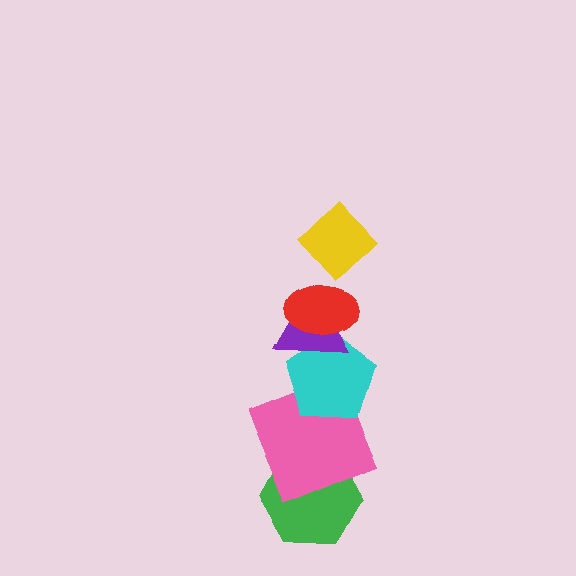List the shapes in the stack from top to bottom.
From top to bottom: the yellow diamond, the red ellipse, the purple triangle, the cyan pentagon, the pink square, the green hexagon.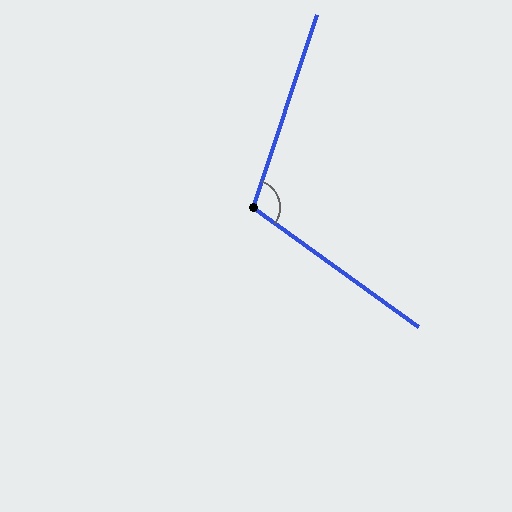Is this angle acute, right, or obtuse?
It is obtuse.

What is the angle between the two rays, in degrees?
Approximately 107 degrees.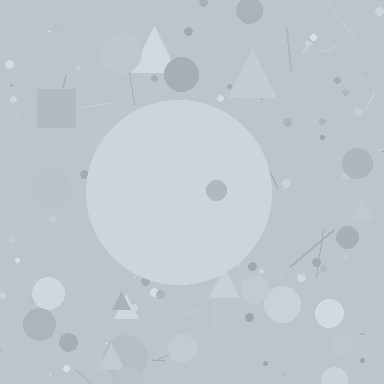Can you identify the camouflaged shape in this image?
The camouflaged shape is a circle.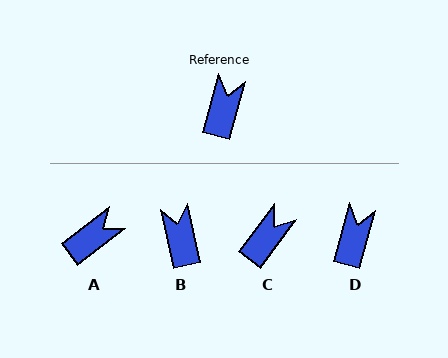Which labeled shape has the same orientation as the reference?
D.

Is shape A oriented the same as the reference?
No, it is off by about 37 degrees.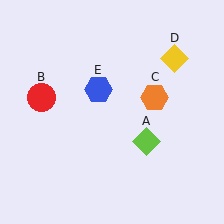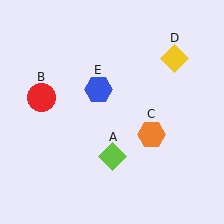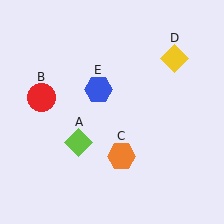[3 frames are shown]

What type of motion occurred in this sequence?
The lime diamond (object A), orange hexagon (object C) rotated clockwise around the center of the scene.